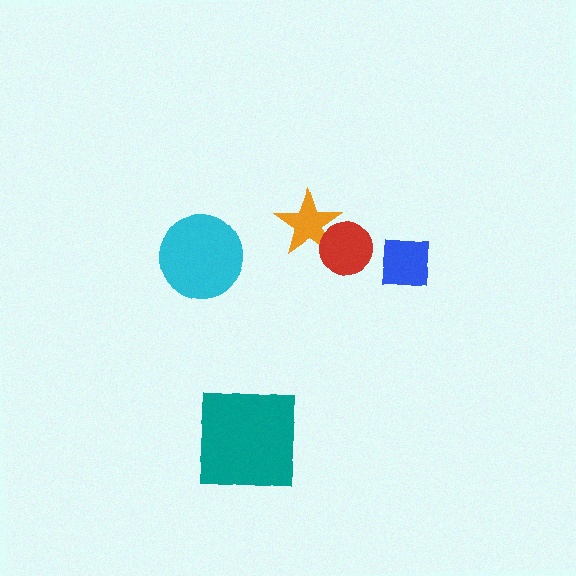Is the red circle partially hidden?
No, no other shape covers it.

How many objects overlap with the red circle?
1 object overlaps with the red circle.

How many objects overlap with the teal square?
0 objects overlap with the teal square.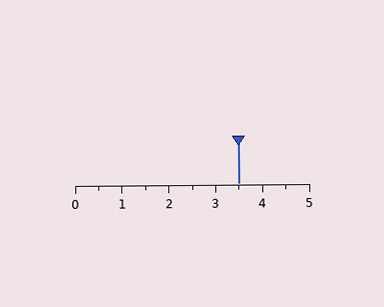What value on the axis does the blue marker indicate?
The marker indicates approximately 3.5.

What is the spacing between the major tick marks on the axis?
The major ticks are spaced 1 apart.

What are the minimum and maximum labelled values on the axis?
The axis runs from 0 to 5.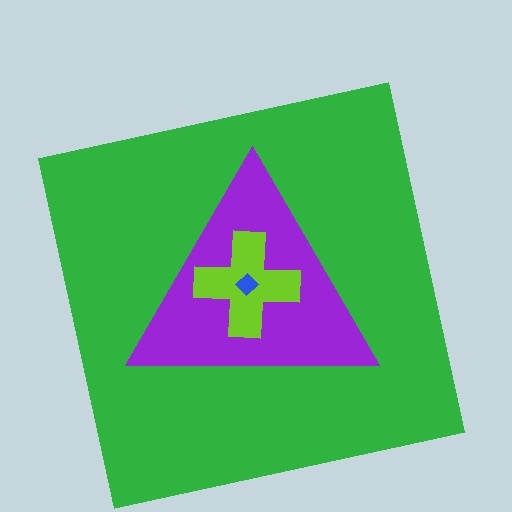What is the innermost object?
The blue diamond.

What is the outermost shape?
The green square.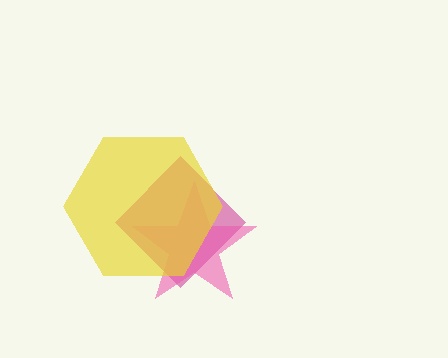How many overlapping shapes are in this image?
There are 3 overlapping shapes in the image.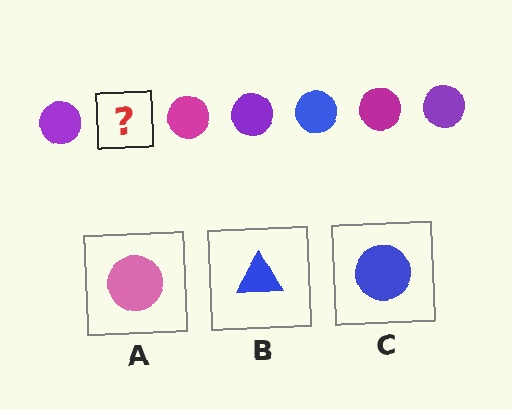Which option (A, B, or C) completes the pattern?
C.